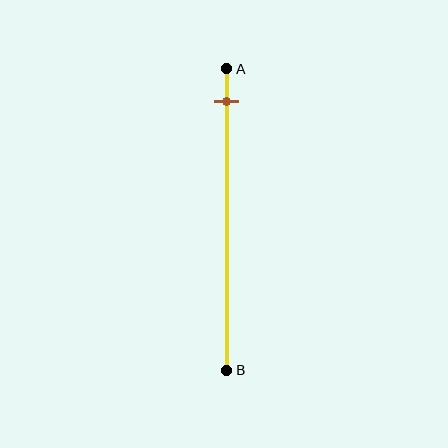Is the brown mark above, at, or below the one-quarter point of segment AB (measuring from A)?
The brown mark is above the one-quarter point of segment AB.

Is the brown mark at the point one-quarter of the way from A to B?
No, the mark is at about 10% from A, not at the 25% one-quarter point.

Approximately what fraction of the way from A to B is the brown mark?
The brown mark is approximately 10% of the way from A to B.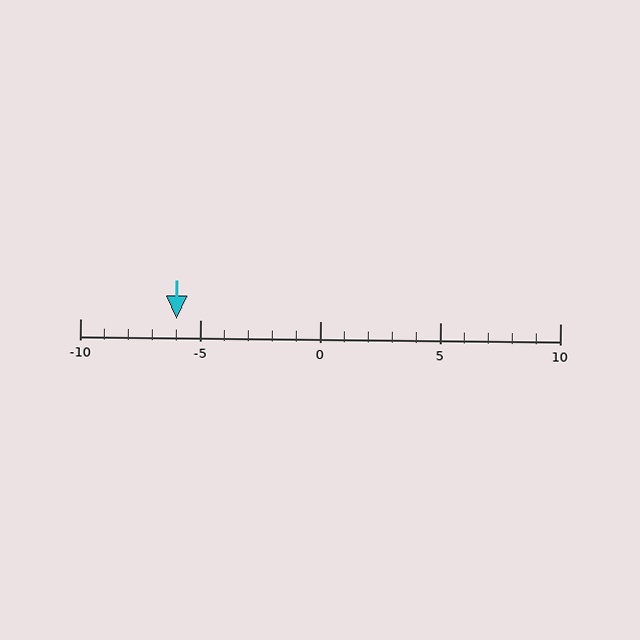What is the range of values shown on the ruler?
The ruler shows values from -10 to 10.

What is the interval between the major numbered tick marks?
The major tick marks are spaced 5 units apart.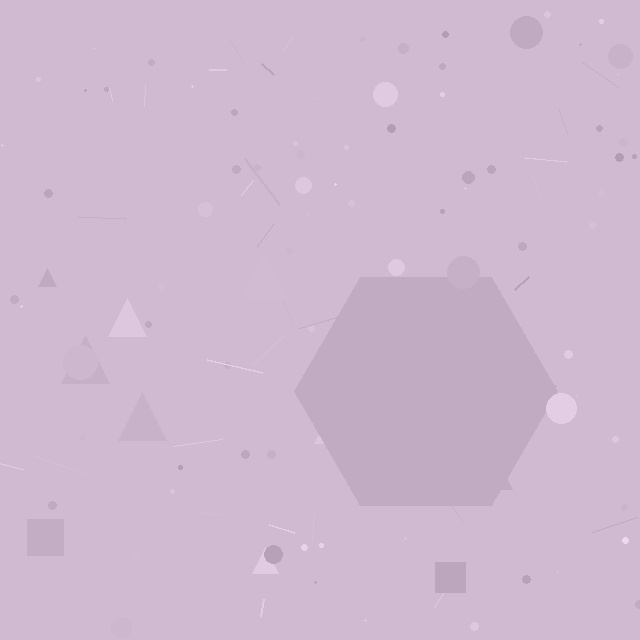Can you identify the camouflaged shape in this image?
The camouflaged shape is a hexagon.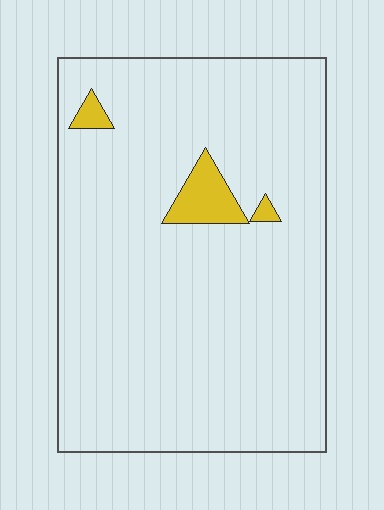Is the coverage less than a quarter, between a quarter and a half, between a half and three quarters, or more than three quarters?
Less than a quarter.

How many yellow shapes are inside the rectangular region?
3.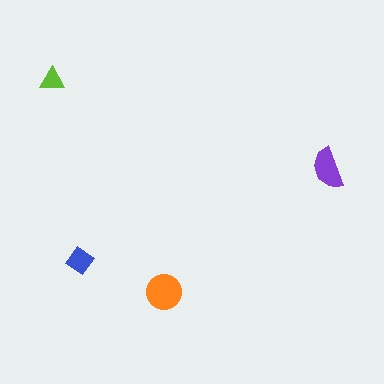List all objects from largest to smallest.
The orange circle, the purple semicircle, the blue diamond, the lime triangle.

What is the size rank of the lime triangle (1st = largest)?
4th.